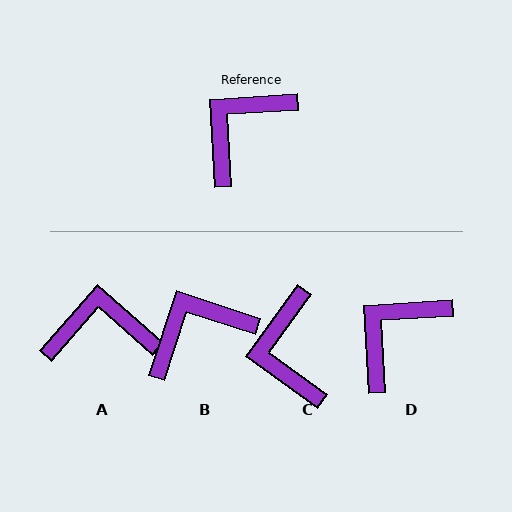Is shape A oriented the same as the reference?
No, it is off by about 44 degrees.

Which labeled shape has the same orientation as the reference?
D.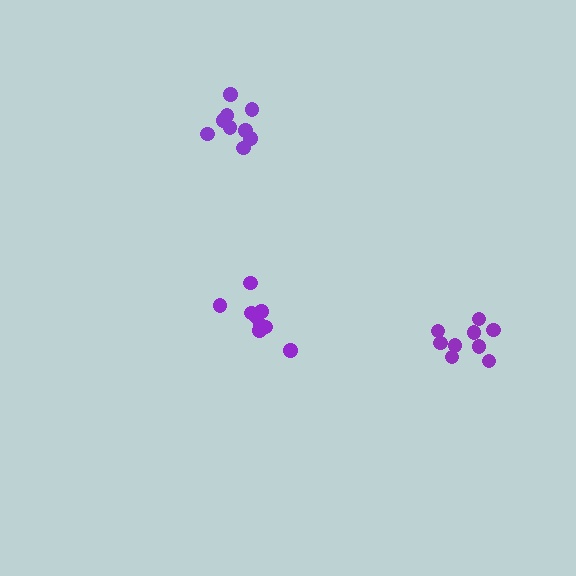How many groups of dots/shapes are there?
There are 3 groups.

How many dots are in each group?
Group 1: 9 dots, Group 2: 9 dots, Group 3: 9 dots (27 total).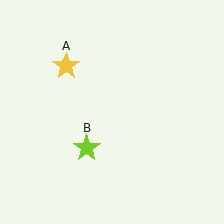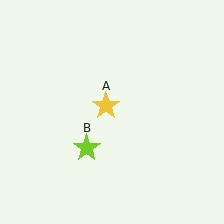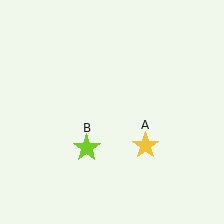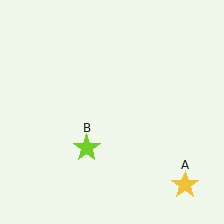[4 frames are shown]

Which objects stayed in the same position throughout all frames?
Lime star (object B) remained stationary.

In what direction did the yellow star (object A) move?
The yellow star (object A) moved down and to the right.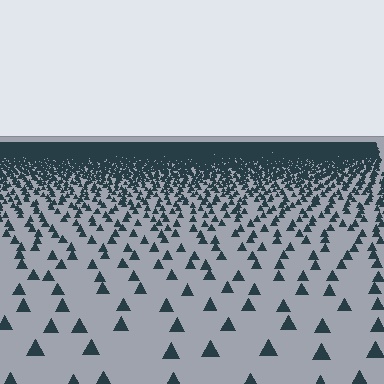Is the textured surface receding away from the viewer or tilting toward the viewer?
The surface is receding away from the viewer. Texture elements get smaller and denser toward the top.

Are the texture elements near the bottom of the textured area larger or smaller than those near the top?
Larger. Near the bottom, elements are closer to the viewer and appear at a bigger on-screen size.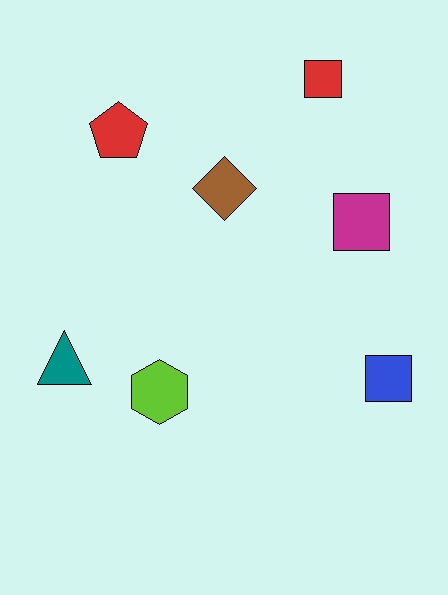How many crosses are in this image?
There are no crosses.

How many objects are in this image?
There are 7 objects.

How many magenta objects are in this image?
There is 1 magenta object.